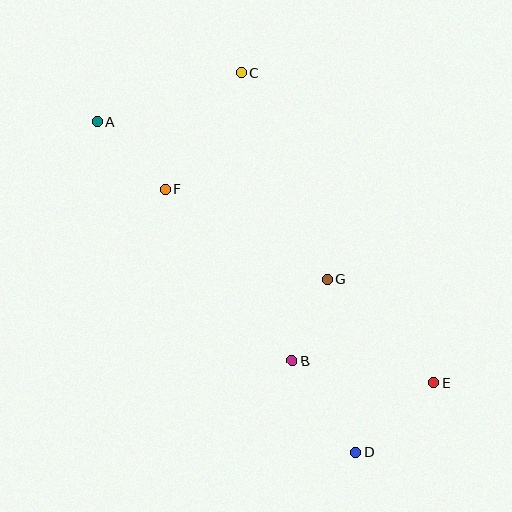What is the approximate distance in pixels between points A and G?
The distance between A and G is approximately 279 pixels.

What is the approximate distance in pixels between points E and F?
The distance between E and F is approximately 331 pixels.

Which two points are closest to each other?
Points B and G are closest to each other.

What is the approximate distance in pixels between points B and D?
The distance between B and D is approximately 112 pixels.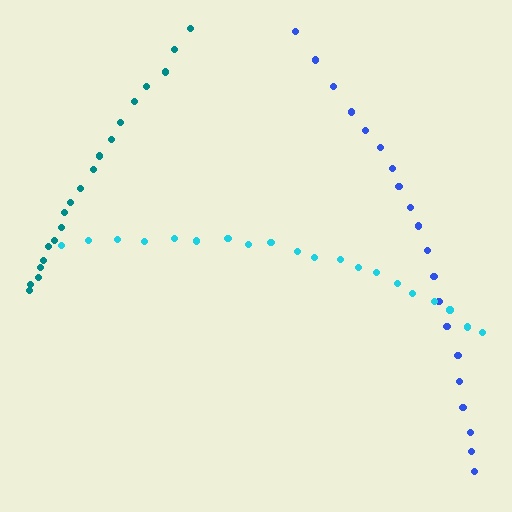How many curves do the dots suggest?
There are 3 distinct paths.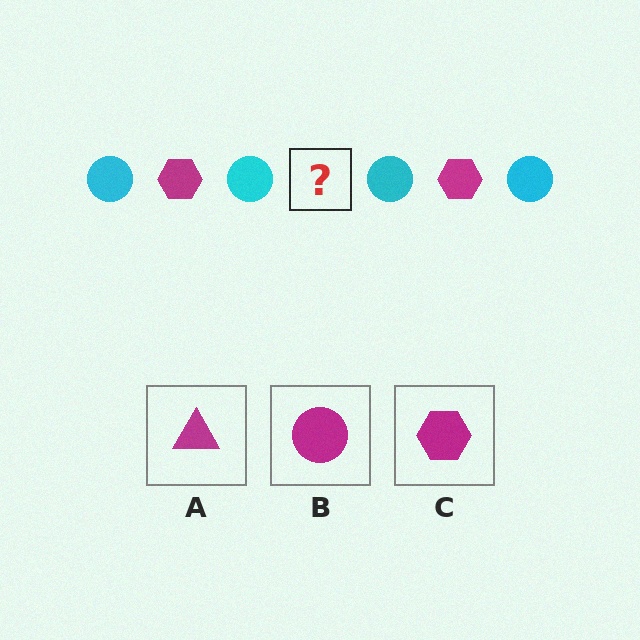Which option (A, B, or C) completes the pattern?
C.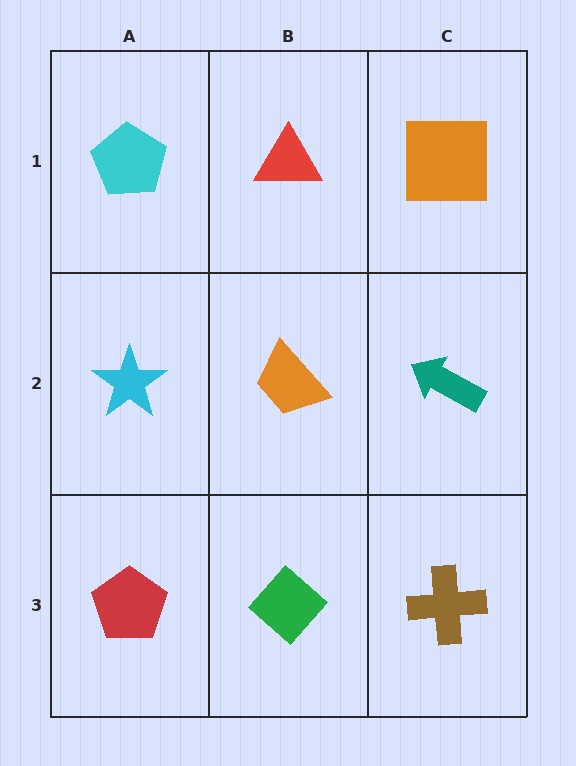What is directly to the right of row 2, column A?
An orange trapezoid.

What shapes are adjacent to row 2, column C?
An orange square (row 1, column C), a brown cross (row 3, column C), an orange trapezoid (row 2, column B).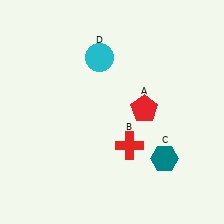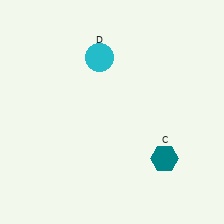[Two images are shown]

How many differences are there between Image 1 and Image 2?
There are 2 differences between the two images.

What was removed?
The red pentagon (A), the red cross (B) were removed in Image 2.